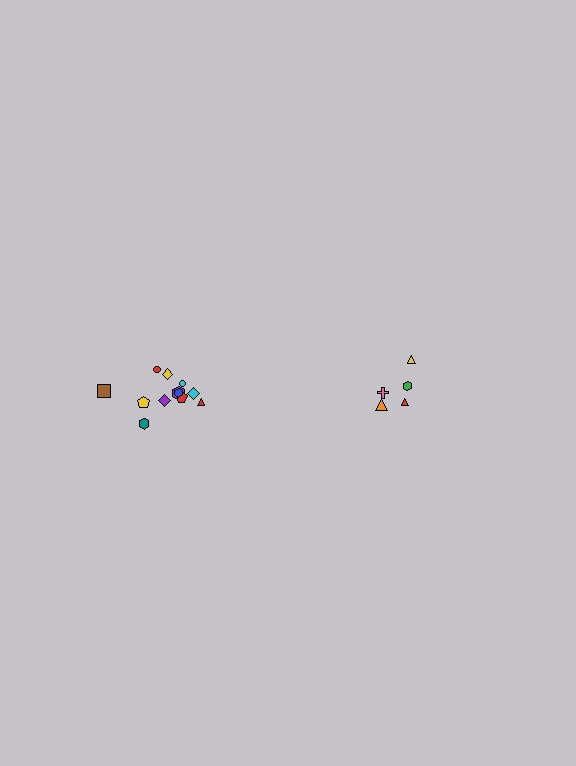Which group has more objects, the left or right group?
The left group.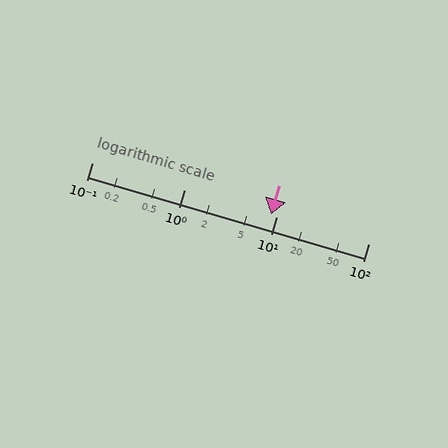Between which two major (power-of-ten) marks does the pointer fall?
The pointer is between 1 and 10.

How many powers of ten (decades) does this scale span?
The scale spans 3 decades, from 0.1 to 100.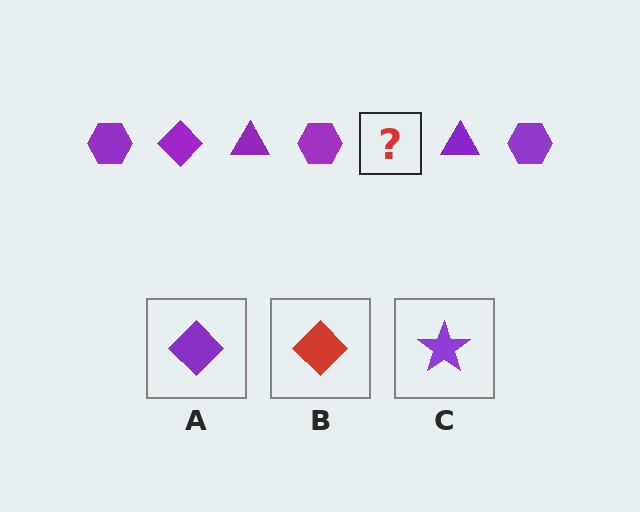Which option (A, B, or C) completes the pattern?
A.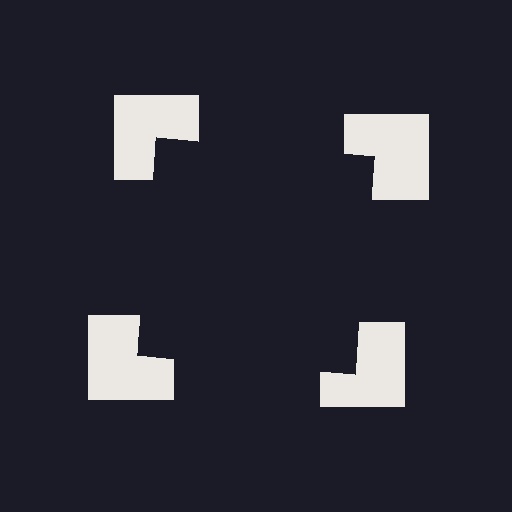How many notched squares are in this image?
There are 4 — one at each vertex of the illusory square.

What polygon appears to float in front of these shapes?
An illusory square — its edges are inferred from the aligned wedge cuts in the notched squares, not physically drawn.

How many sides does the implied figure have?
4 sides.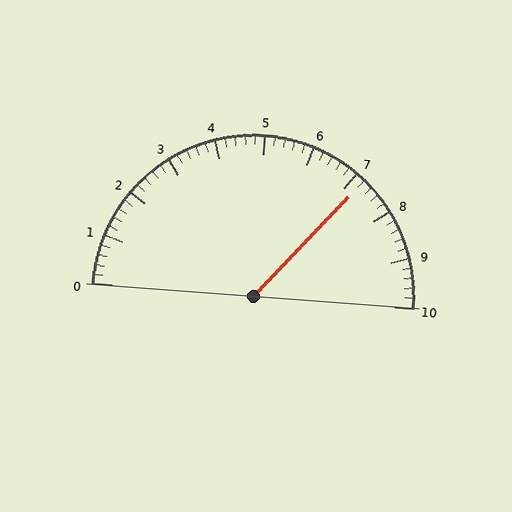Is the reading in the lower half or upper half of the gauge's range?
The reading is in the upper half of the range (0 to 10).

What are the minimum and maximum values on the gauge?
The gauge ranges from 0 to 10.